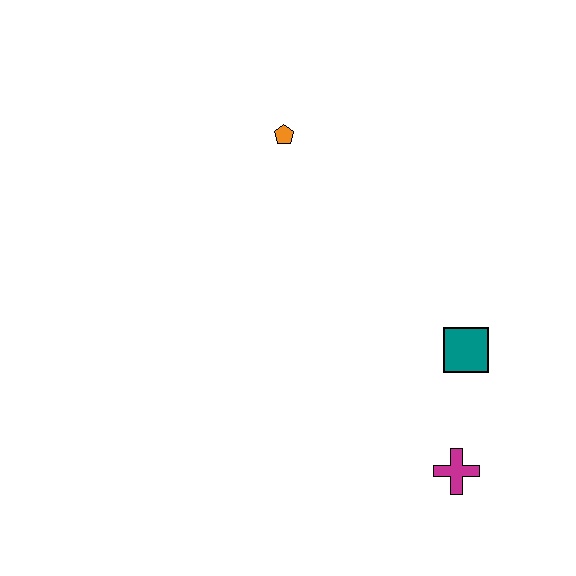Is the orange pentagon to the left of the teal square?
Yes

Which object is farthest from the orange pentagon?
The magenta cross is farthest from the orange pentagon.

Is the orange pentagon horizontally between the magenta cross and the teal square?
No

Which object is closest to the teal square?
The magenta cross is closest to the teal square.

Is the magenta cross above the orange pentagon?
No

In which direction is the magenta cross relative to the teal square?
The magenta cross is below the teal square.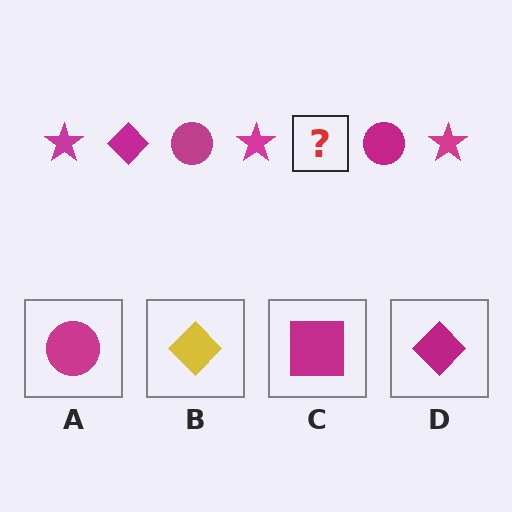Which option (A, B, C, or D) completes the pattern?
D.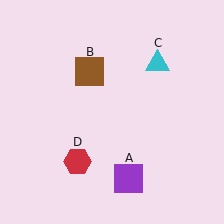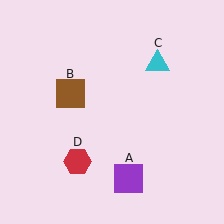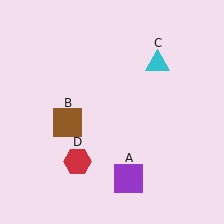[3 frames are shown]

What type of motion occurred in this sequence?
The brown square (object B) rotated counterclockwise around the center of the scene.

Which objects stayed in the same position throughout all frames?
Purple square (object A) and cyan triangle (object C) and red hexagon (object D) remained stationary.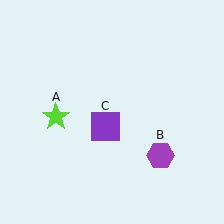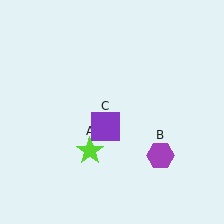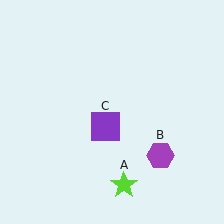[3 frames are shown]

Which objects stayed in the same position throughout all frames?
Purple hexagon (object B) and purple square (object C) remained stationary.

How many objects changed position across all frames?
1 object changed position: lime star (object A).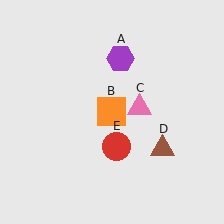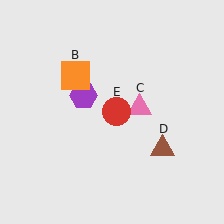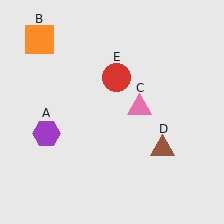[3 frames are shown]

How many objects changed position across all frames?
3 objects changed position: purple hexagon (object A), orange square (object B), red circle (object E).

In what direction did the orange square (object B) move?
The orange square (object B) moved up and to the left.